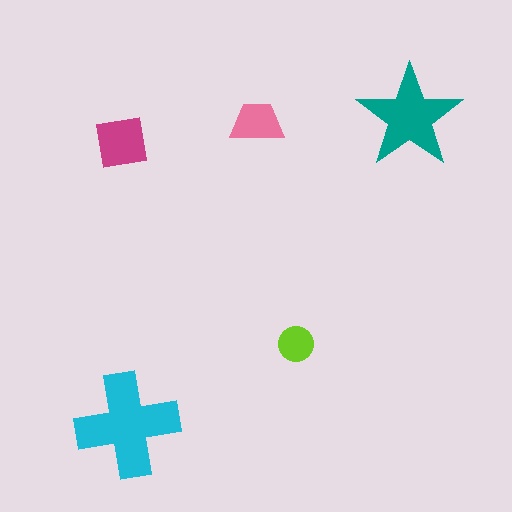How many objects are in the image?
There are 5 objects in the image.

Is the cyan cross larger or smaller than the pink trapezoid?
Larger.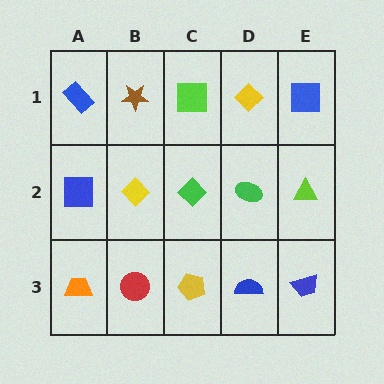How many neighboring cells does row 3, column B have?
3.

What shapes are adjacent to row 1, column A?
A blue square (row 2, column A), a brown star (row 1, column B).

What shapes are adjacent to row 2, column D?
A yellow diamond (row 1, column D), a blue semicircle (row 3, column D), a green diamond (row 2, column C), a lime triangle (row 2, column E).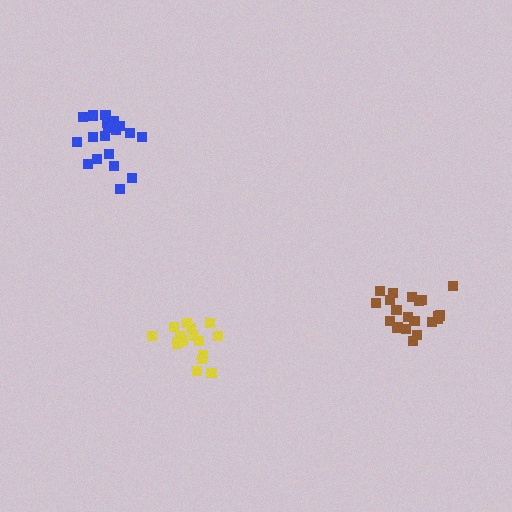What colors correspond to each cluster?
The clusters are colored: brown, yellow, blue.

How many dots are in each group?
Group 1: 21 dots, Group 2: 17 dots, Group 3: 19 dots (57 total).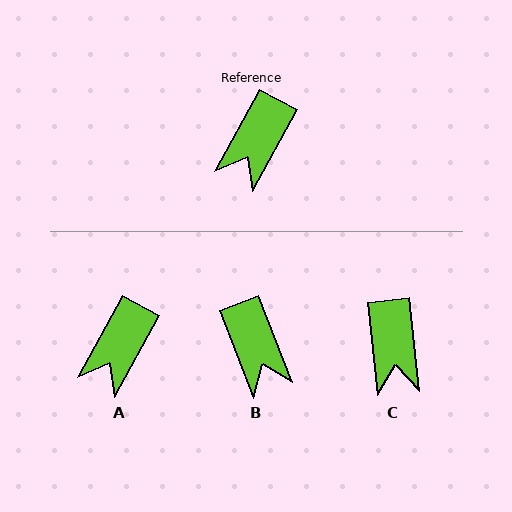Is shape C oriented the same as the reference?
No, it is off by about 34 degrees.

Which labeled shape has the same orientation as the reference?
A.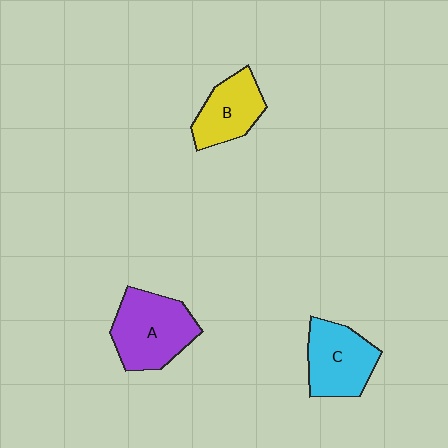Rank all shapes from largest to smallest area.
From largest to smallest: A (purple), C (cyan), B (yellow).